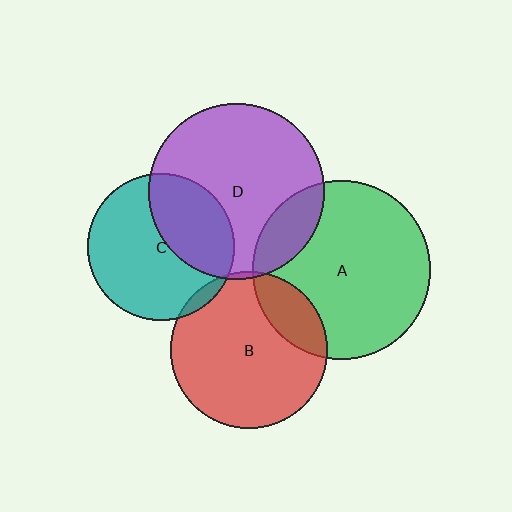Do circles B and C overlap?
Yes.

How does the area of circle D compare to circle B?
Approximately 1.2 times.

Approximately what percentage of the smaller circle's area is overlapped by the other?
Approximately 5%.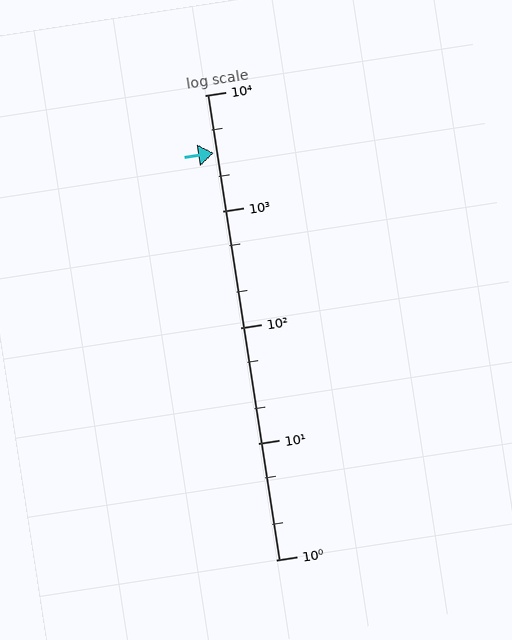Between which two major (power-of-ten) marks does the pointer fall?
The pointer is between 1000 and 10000.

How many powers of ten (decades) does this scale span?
The scale spans 4 decades, from 1 to 10000.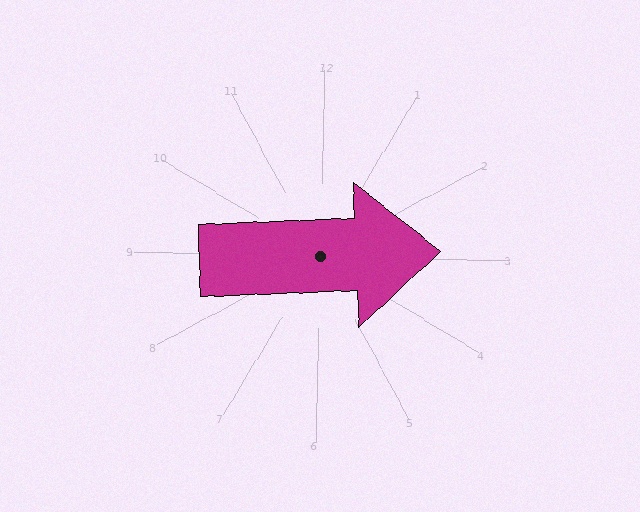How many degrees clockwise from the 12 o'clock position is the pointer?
Approximately 86 degrees.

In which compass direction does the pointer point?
East.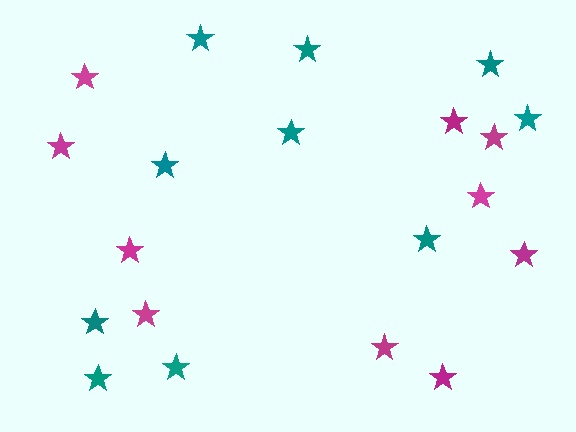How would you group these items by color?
There are 2 groups: one group of magenta stars (10) and one group of teal stars (10).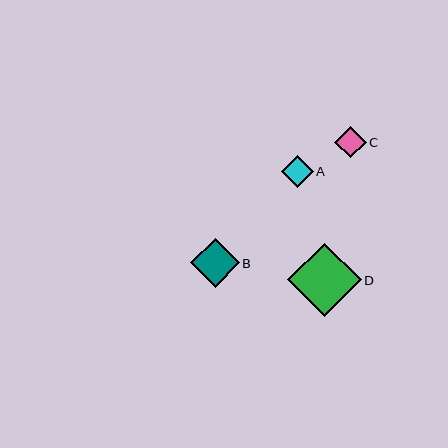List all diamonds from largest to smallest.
From largest to smallest: D, B, A, C.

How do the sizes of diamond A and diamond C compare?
Diamond A and diamond C are approximately the same size.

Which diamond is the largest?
Diamond D is the largest with a size of approximately 73 pixels.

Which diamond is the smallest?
Diamond C is the smallest with a size of approximately 31 pixels.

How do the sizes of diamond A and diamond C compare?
Diamond A and diamond C are approximately the same size.